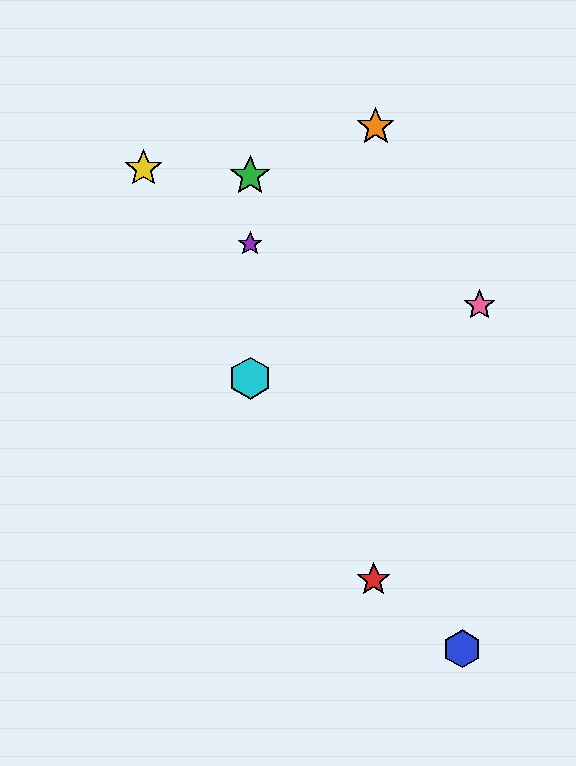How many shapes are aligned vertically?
3 shapes (the green star, the purple star, the cyan hexagon) are aligned vertically.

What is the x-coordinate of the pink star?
The pink star is at x≈479.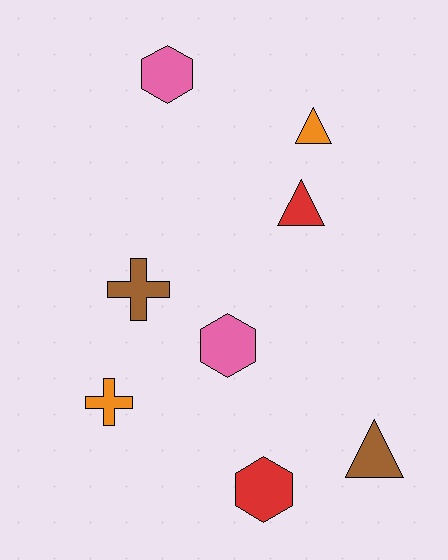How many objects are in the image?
There are 8 objects.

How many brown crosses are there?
There is 1 brown cross.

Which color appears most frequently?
Brown, with 2 objects.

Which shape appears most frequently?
Hexagon, with 3 objects.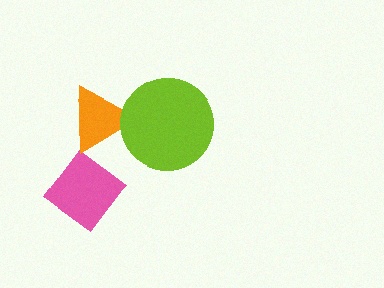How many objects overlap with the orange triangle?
1 object overlaps with the orange triangle.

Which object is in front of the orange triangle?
The lime circle is in front of the orange triangle.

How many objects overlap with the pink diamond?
0 objects overlap with the pink diamond.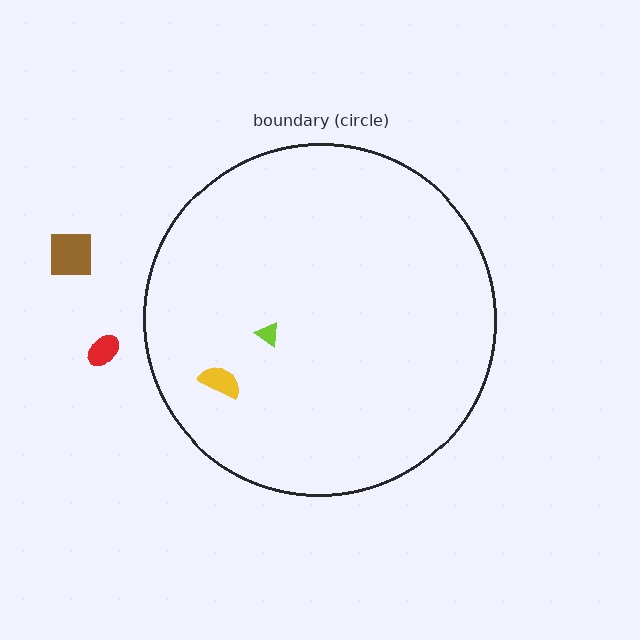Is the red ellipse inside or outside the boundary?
Outside.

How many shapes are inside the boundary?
2 inside, 2 outside.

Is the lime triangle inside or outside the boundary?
Inside.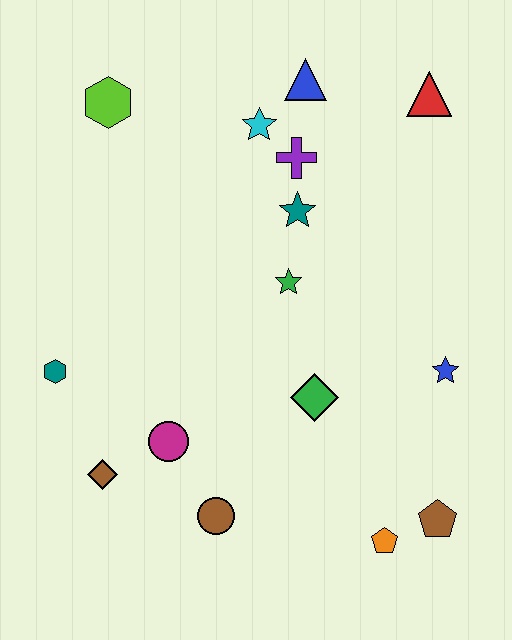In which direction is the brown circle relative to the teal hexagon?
The brown circle is to the right of the teal hexagon.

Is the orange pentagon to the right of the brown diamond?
Yes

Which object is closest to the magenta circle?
The brown diamond is closest to the magenta circle.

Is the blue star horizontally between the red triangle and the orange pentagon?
No